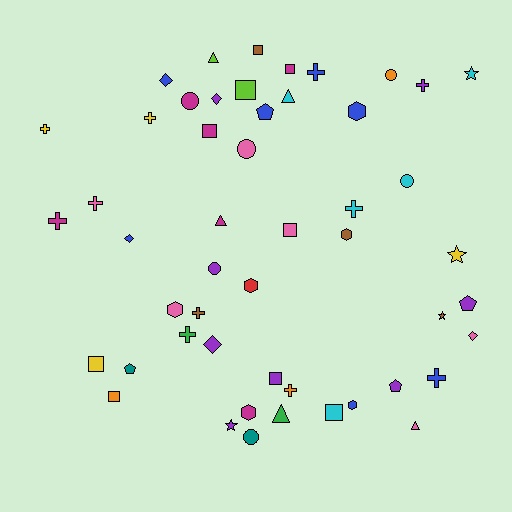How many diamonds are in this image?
There are 5 diamonds.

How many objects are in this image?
There are 50 objects.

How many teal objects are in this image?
There are 2 teal objects.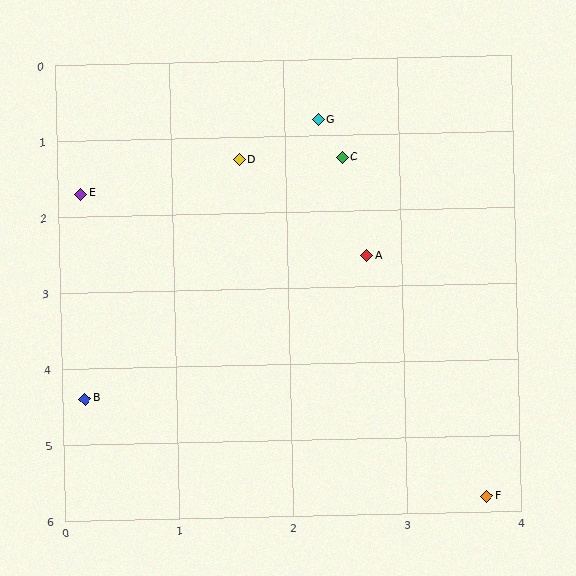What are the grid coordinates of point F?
Point F is at approximately (3.7, 5.8).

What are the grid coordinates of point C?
Point C is at approximately (2.5, 1.3).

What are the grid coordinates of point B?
Point B is at approximately (0.2, 4.4).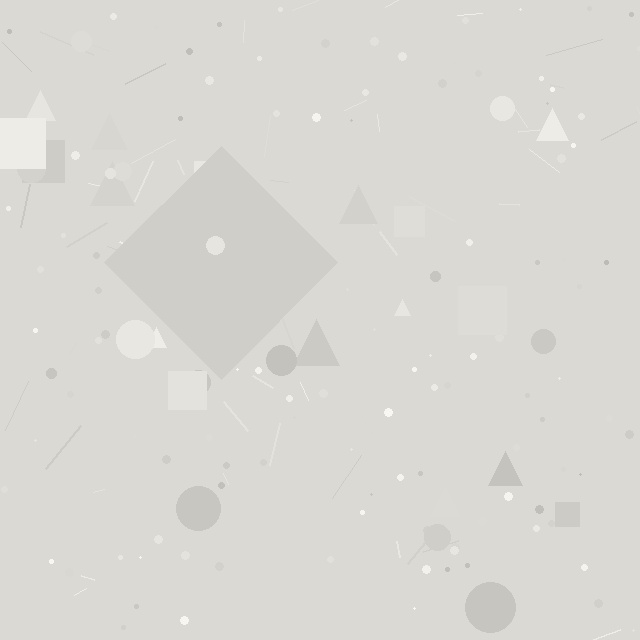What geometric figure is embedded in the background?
A diamond is embedded in the background.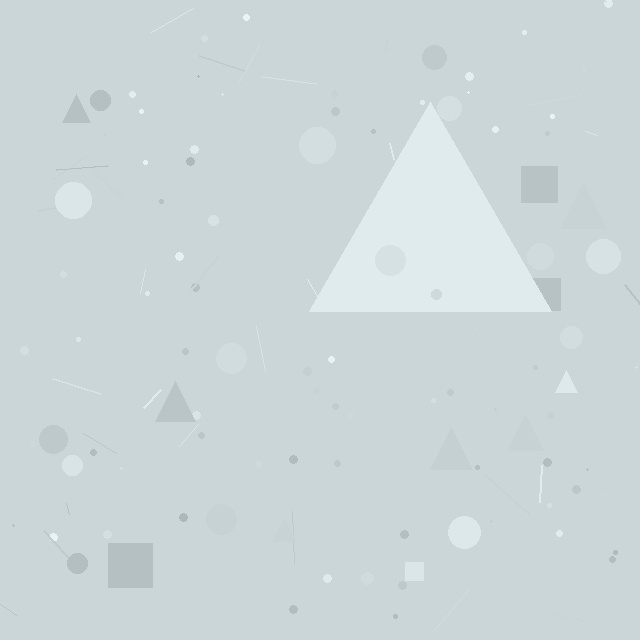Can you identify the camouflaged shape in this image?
The camouflaged shape is a triangle.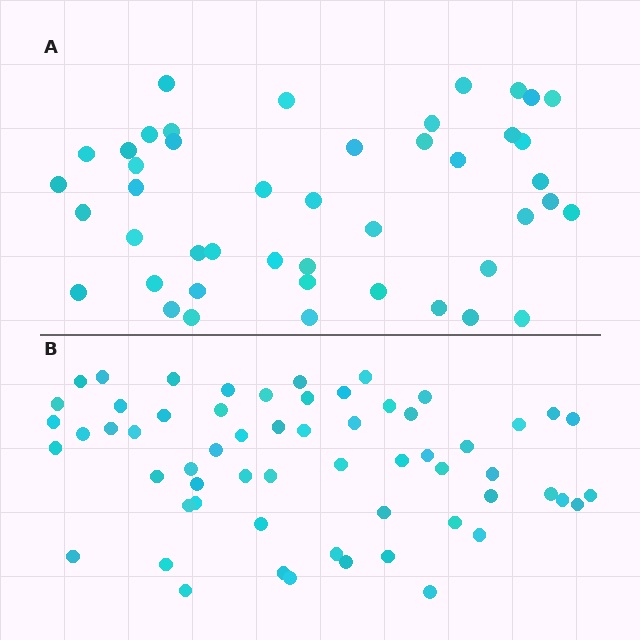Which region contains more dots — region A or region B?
Region B (the bottom region) has more dots.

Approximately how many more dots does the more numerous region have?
Region B has approximately 15 more dots than region A.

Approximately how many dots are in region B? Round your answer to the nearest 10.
About 60 dots.